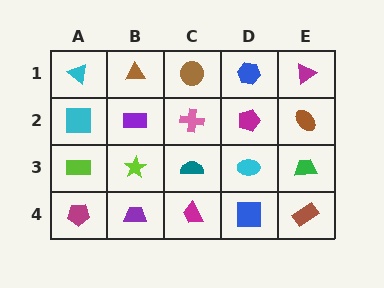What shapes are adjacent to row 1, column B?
A purple rectangle (row 2, column B), a cyan triangle (row 1, column A), a brown circle (row 1, column C).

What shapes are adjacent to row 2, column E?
A magenta triangle (row 1, column E), a green trapezoid (row 3, column E), a magenta pentagon (row 2, column D).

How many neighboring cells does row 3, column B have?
4.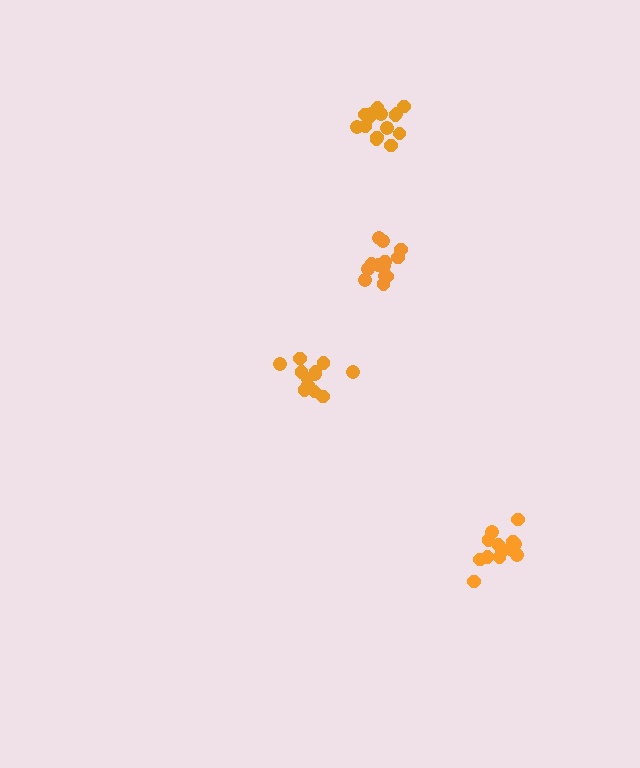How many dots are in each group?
Group 1: 13 dots, Group 2: 12 dots, Group 3: 13 dots, Group 4: 15 dots (53 total).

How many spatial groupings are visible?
There are 4 spatial groupings.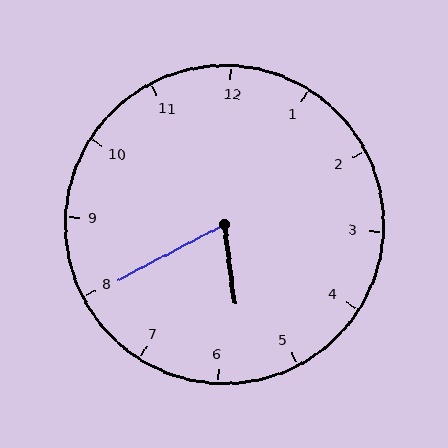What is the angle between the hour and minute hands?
Approximately 70 degrees.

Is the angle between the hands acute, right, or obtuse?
It is acute.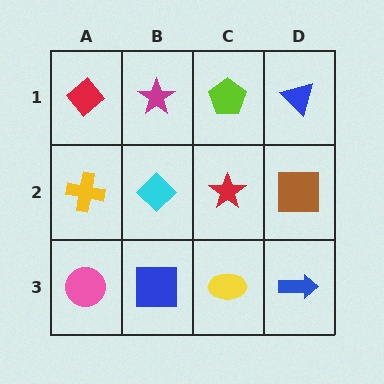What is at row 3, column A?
A pink circle.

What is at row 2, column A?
A yellow cross.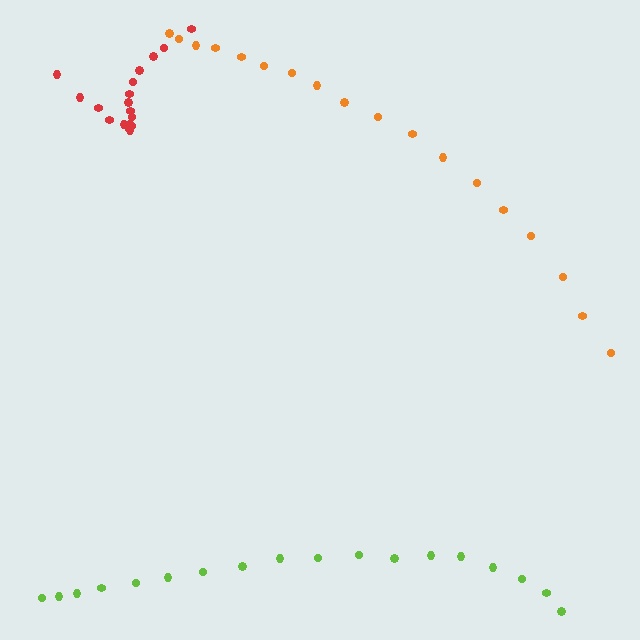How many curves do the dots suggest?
There are 3 distinct paths.